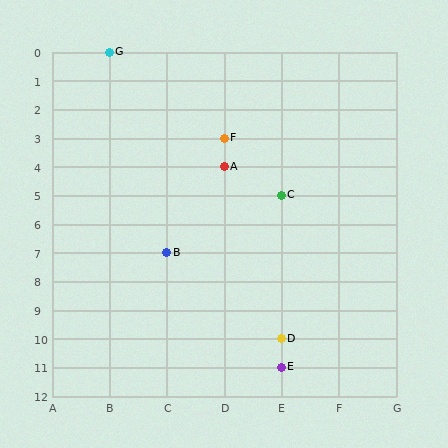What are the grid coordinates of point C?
Point C is at grid coordinates (E, 5).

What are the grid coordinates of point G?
Point G is at grid coordinates (B, 0).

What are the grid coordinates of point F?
Point F is at grid coordinates (D, 3).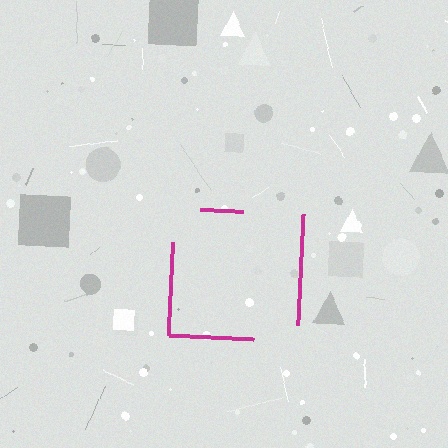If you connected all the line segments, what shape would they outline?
They would outline a square.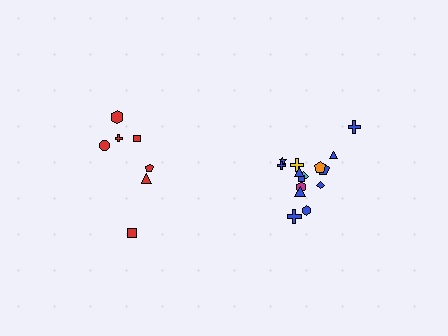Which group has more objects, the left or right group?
The right group.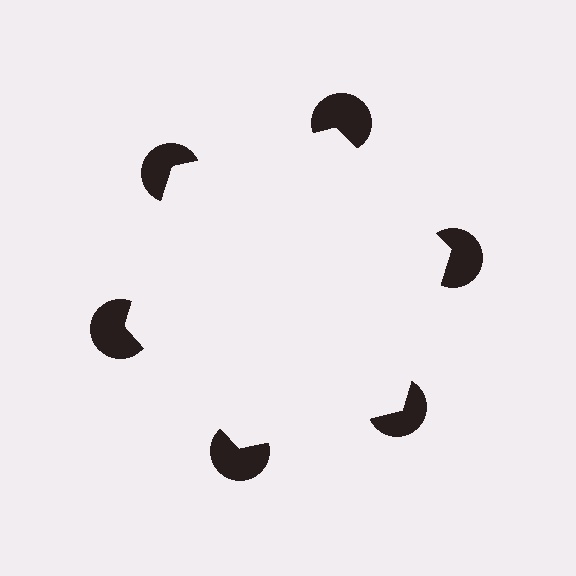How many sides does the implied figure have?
6 sides.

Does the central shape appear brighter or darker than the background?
It typically appears slightly brighter than the background, even though no actual brightness change is drawn.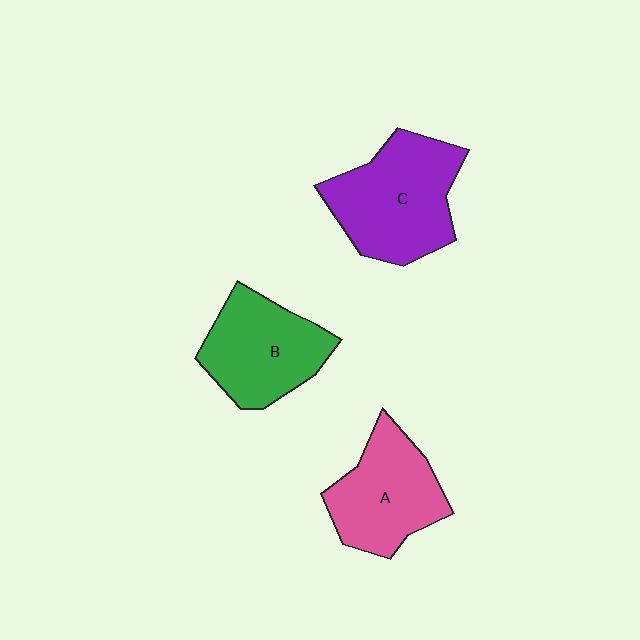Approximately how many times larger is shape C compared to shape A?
Approximately 1.2 times.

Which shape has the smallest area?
Shape A (pink).